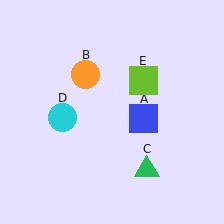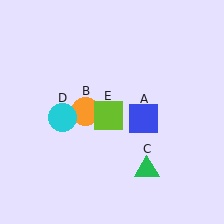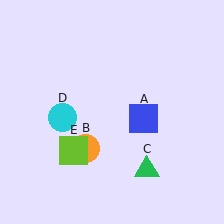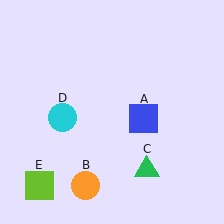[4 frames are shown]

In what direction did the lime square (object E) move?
The lime square (object E) moved down and to the left.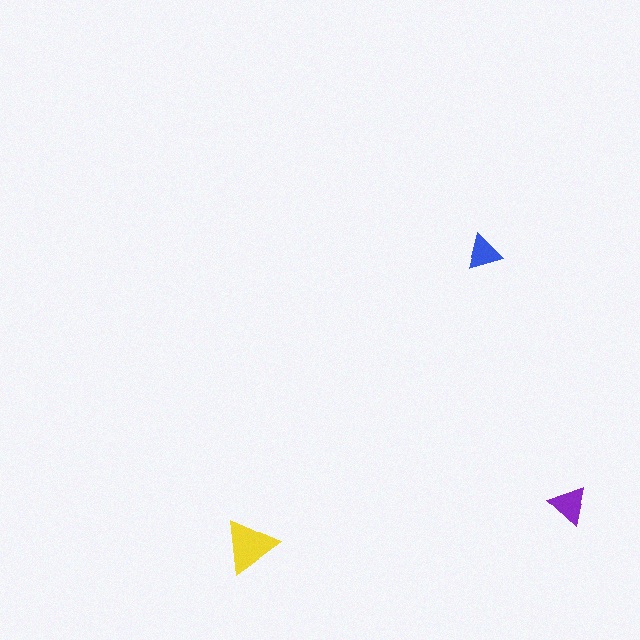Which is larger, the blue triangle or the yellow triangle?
The yellow one.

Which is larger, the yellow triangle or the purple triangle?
The yellow one.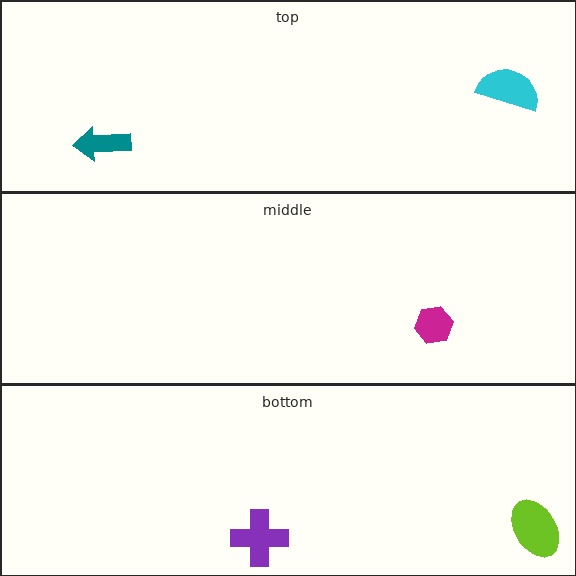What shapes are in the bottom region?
The lime ellipse, the purple cross.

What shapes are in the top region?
The teal arrow, the cyan semicircle.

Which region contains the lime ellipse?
The bottom region.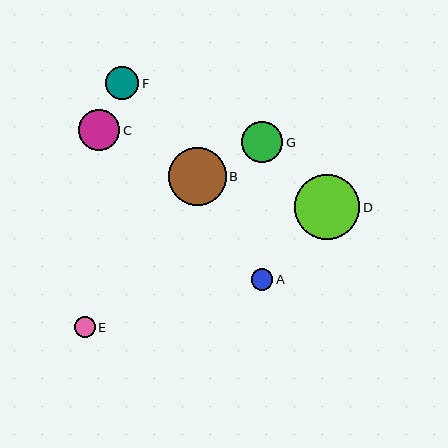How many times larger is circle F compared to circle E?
Circle F is approximately 1.6 times the size of circle E.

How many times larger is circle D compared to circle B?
Circle D is approximately 1.1 times the size of circle B.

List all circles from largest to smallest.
From largest to smallest: D, B, C, G, F, A, E.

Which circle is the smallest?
Circle E is the smallest with a size of approximately 20 pixels.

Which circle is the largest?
Circle D is the largest with a size of approximately 65 pixels.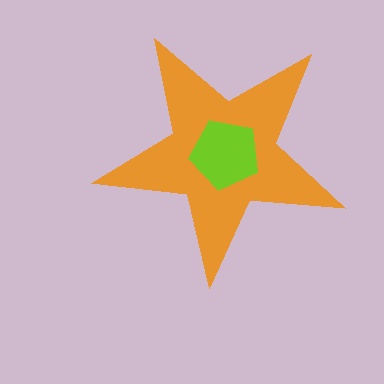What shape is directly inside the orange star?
The lime pentagon.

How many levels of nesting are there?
2.